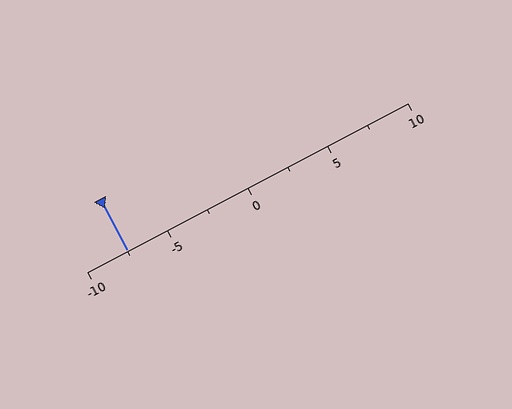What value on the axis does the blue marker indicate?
The marker indicates approximately -7.5.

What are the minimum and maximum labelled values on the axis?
The axis runs from -10 to 10.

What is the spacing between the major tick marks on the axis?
The major ticks are spaced 5 apart.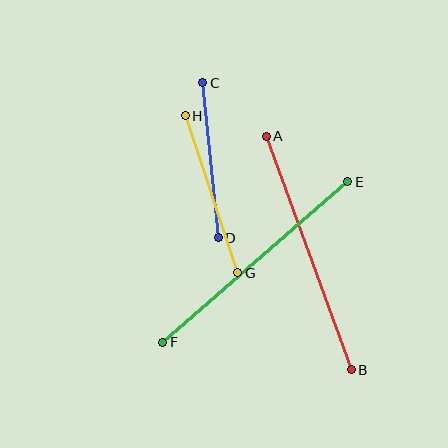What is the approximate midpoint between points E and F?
The midpoint is at approximately (255, 262) pixels.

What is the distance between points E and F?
The distance is approximately 245 pixels.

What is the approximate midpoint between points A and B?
The midpoint is at approximately (309, 253) pixels.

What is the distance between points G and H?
The distance is approximately 165 pixels.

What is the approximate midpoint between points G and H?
The midpoint is at approximately (212, 194) pixels.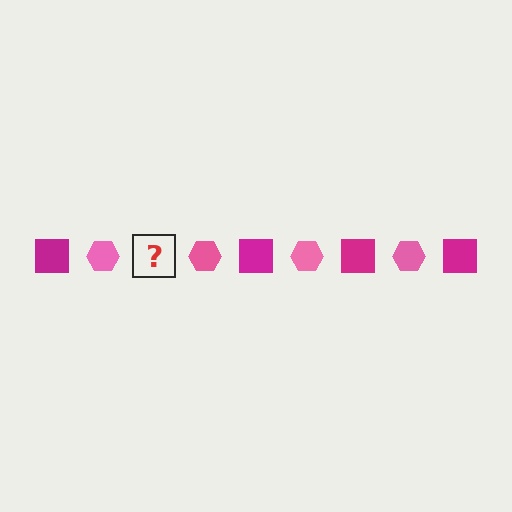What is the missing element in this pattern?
The missing element is a magenta square.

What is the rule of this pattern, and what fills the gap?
The rule is that the pattern alternates between magenta square and pink hexagon. The gap should be filled with a magenta square.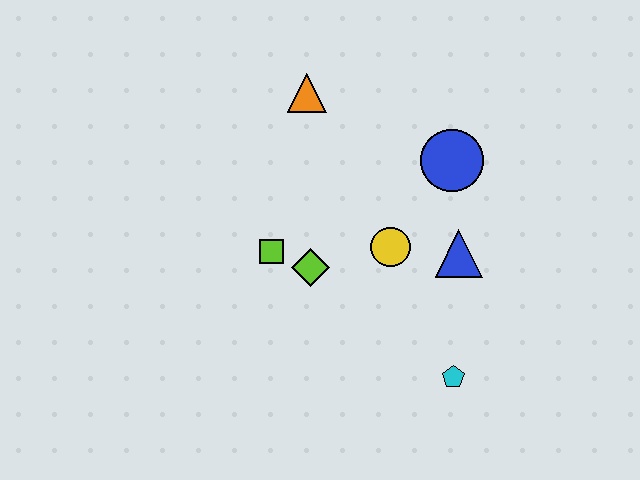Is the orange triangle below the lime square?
No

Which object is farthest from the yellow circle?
The orange triangle is farthest from the yellow circle.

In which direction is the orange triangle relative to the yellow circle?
The orange triangle is above the yellow circle.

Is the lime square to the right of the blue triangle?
No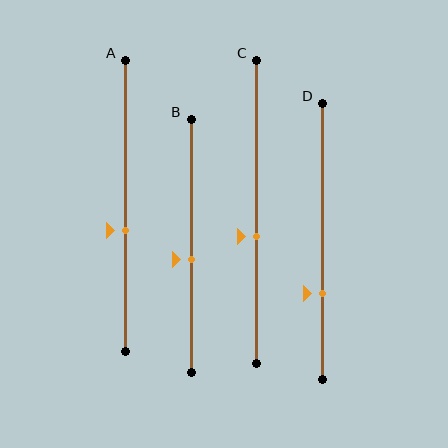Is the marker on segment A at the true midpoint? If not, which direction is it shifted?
No, the marker on segment A is shifted downward by about 8% of the segment length.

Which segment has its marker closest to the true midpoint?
Segment B has its marker closest to the true midpoint.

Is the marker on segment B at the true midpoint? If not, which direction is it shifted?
No, the marker on segment B is shifted downward by about 5% of the segment length.